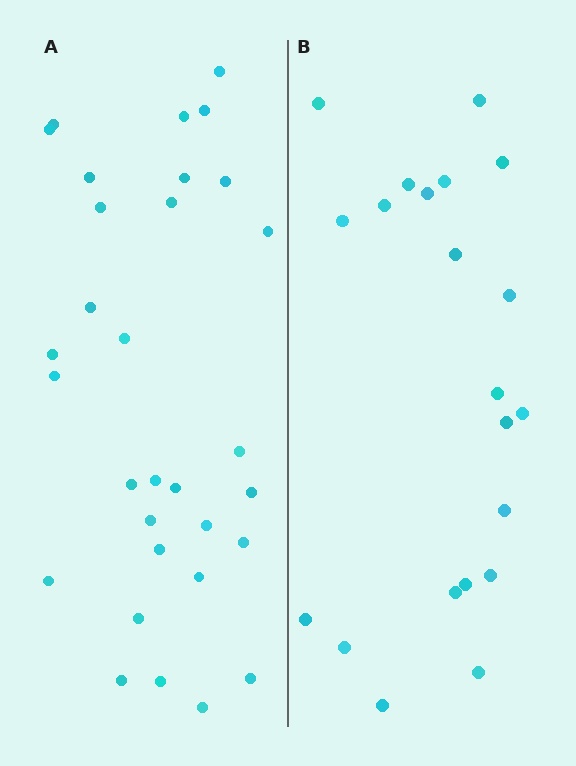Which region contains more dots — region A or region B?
Region A (the left region) has more dots.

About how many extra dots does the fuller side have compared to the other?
Region A has roughly 10 or so more dots than region B.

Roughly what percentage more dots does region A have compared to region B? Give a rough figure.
About 50% more.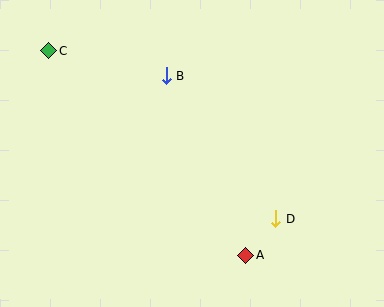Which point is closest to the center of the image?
Point B at (166, 76) is closest to the center.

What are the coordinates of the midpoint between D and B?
The midpoint between D and B is at (221, 147).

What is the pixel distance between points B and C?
The distance between B and C is 121 pixels.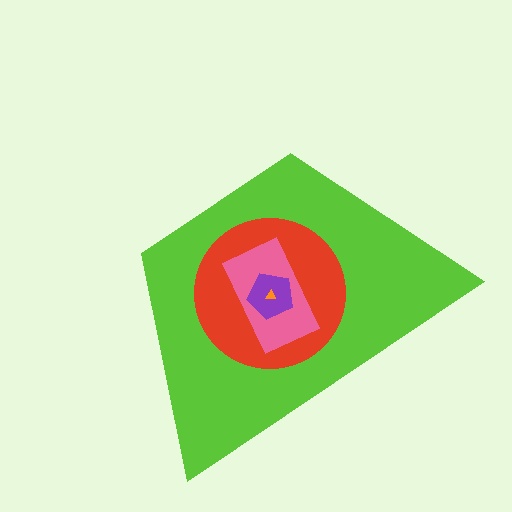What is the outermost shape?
The lime trapezoid.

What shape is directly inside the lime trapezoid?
The red circle.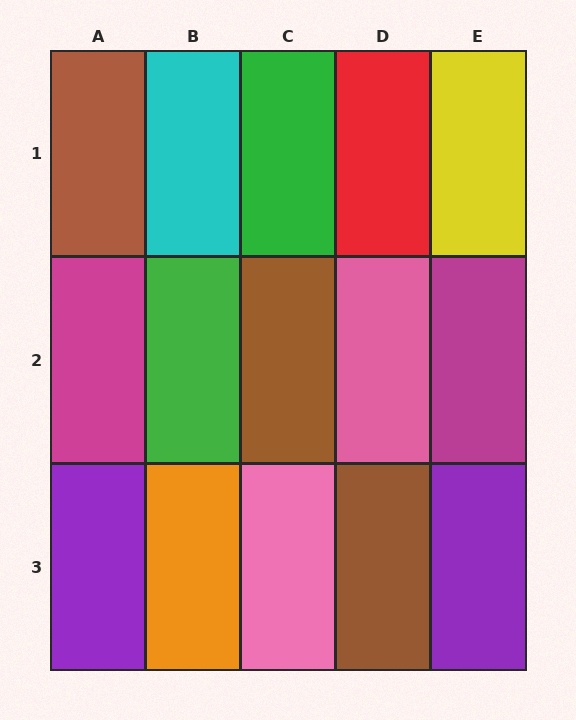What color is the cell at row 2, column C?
Brown.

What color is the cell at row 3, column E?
Purple.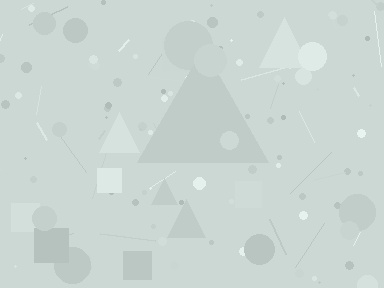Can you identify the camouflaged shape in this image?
The camouflaged shape is a triangle.